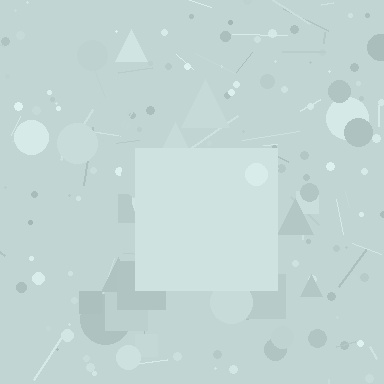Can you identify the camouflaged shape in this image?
The camouflaged shape is a square.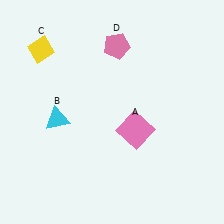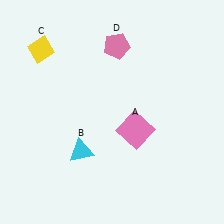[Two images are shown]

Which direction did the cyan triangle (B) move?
The cyan triangle (B) moved down.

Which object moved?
The cyan triangle (B) moved down.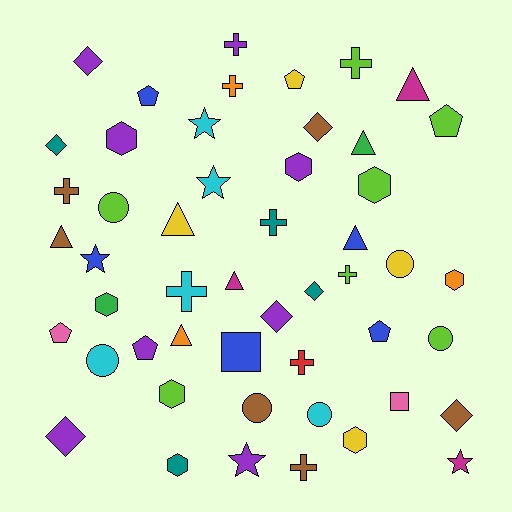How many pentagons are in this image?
There are 6 pentagons.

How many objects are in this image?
There are 50 objects.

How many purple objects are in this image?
There are 8 purple objects.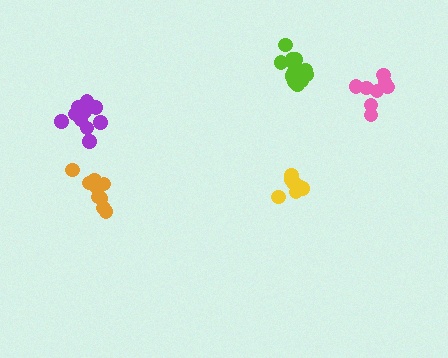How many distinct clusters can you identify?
There are 5 distinct clusters.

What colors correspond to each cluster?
The clusters are colored: purple, pink, orange, lime, yellow.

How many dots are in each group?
Group 1: 12 dots, Group 2: 8 dots, Group 3: 11 dots, Group 4: 13 dots, Group 5: 7 dots (51 total).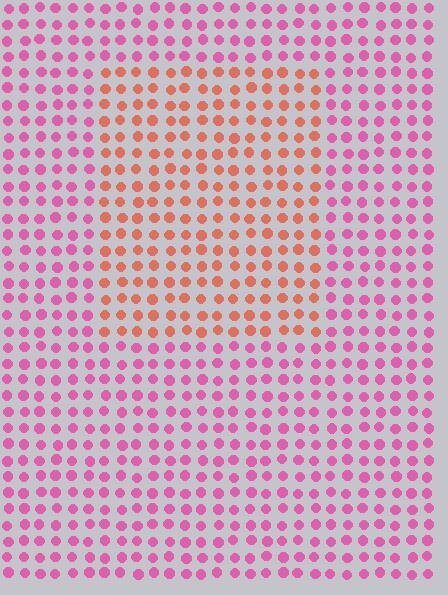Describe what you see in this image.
The image is filled with small pink elements in a uniform arrangement. A rectangle-shaped region is visible where the elements are tinted to a slightly different hue, forming a subtle color boundary.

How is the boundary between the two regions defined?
The boundary is defined purely by a slight shift in hue (about 44 degrees). Spacing, size, and orientation are identical on both sides.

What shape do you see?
I see a rectangle.